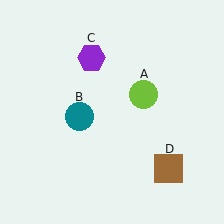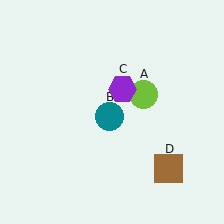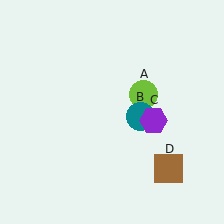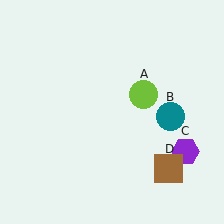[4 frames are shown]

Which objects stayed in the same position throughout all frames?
Lime circle (object A) and brown square (object D) remained stationary.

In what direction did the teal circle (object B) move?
The teal circle (object B) moved right.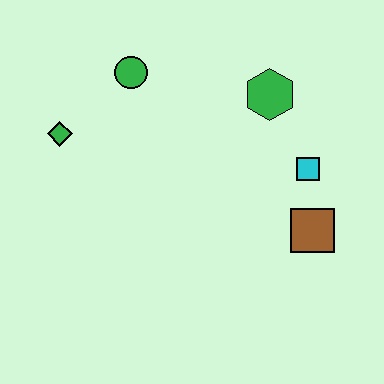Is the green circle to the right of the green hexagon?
No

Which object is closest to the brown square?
The cyan square is closest to the brown square.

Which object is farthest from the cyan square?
The green diamond is farthest from the cyan square.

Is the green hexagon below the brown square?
No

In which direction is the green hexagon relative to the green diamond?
The green hexagon is to the right of the green diamond.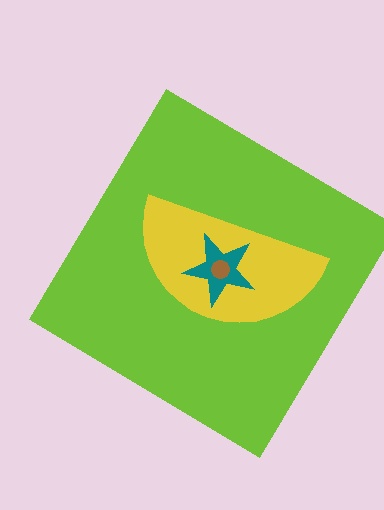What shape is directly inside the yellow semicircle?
The teal star.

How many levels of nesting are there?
4.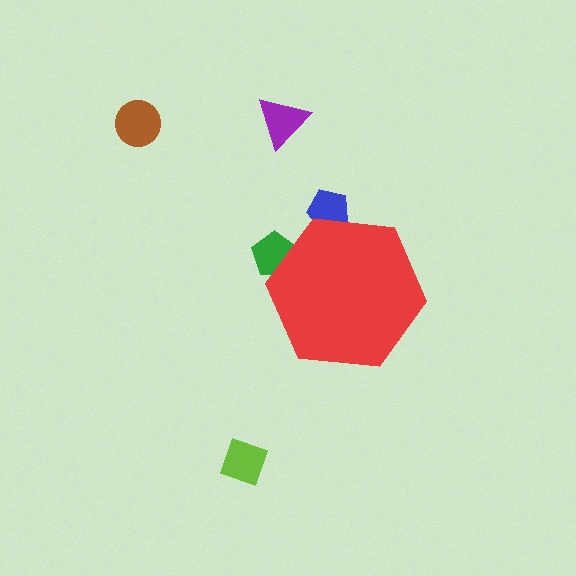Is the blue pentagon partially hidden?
Yes, the blue pentagon is partially hidden behind the red hexagon.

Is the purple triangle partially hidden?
No, the purple triangle is fully visible.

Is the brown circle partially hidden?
No, the brown circle is fully visible.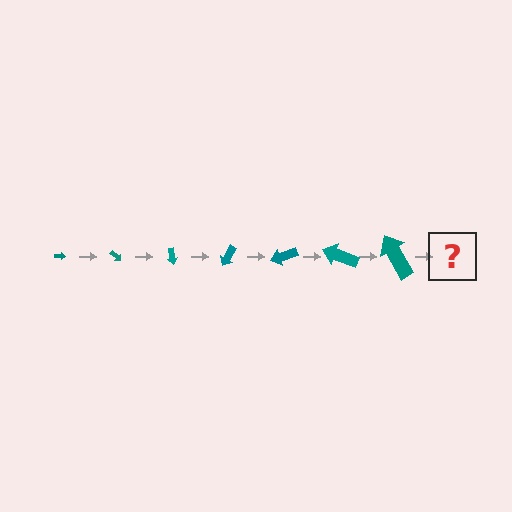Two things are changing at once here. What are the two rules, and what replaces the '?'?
The two rules are that the arrow grows larger each step and it rotates 40 degrees each step. The '?' should be an arrow, larger than the previous one and rotated 280 degrees from the start.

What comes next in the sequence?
The next element should be an arrow, larger than the previous one and rotated 280 degrees from the start.